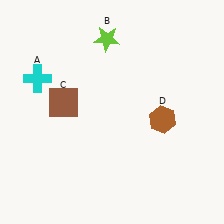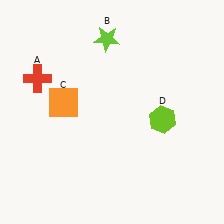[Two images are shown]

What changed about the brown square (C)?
In Image 1, C is brown. In Image 2, it changed to orange.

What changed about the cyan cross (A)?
In Image 1, A is cyan. In Image 2, it changed to red.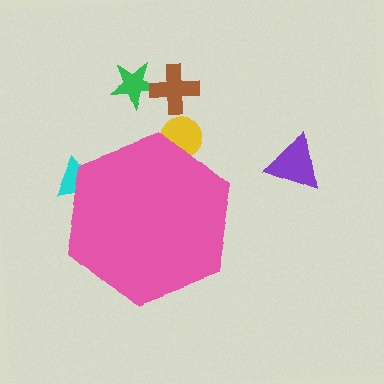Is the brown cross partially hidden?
No, the brown cross is fully visible.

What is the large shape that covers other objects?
A pink hexagon.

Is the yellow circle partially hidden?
Yes, the yellow circle is partially hidden behind the pink hexagon.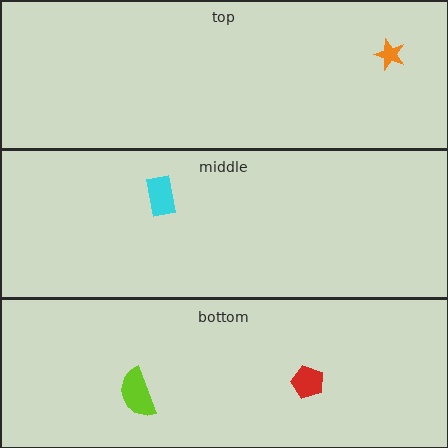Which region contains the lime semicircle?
The bottom region.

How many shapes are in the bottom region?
2.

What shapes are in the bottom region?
The red pentagon, the lime semicircle.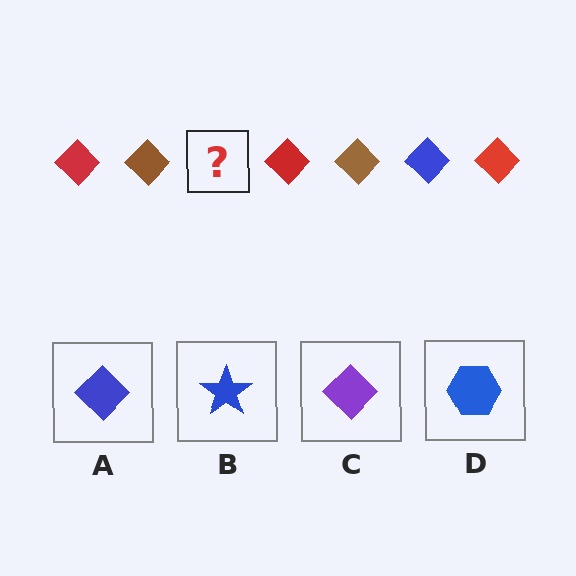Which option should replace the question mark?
Option A.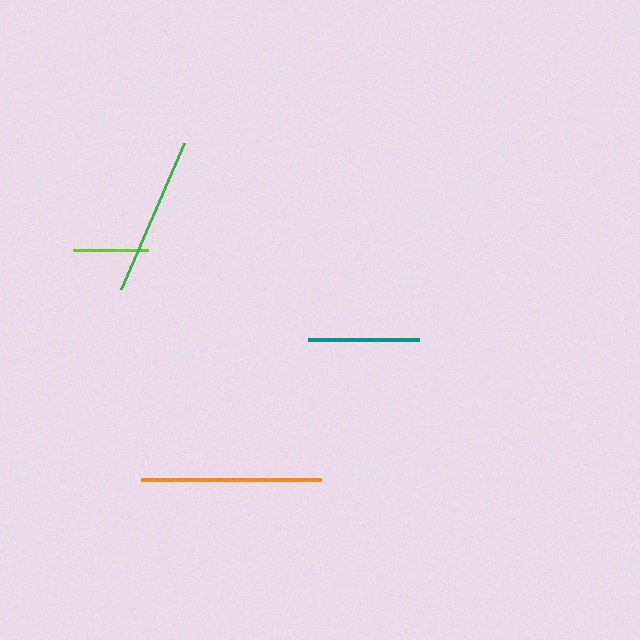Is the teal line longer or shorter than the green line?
The green line is longer than the teal line.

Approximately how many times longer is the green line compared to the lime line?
The green line is approximately 2.1 times the length of the lime line.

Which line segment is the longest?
The orange line is the longest at approximately 180 pixels.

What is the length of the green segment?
The green segment is approximately 159 pixels long.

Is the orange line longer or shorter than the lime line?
The orange line is longer than the lime line.